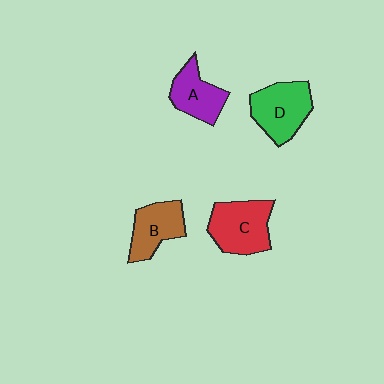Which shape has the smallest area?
Shape A (purple).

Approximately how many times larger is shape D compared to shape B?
Approximately 1.2 times.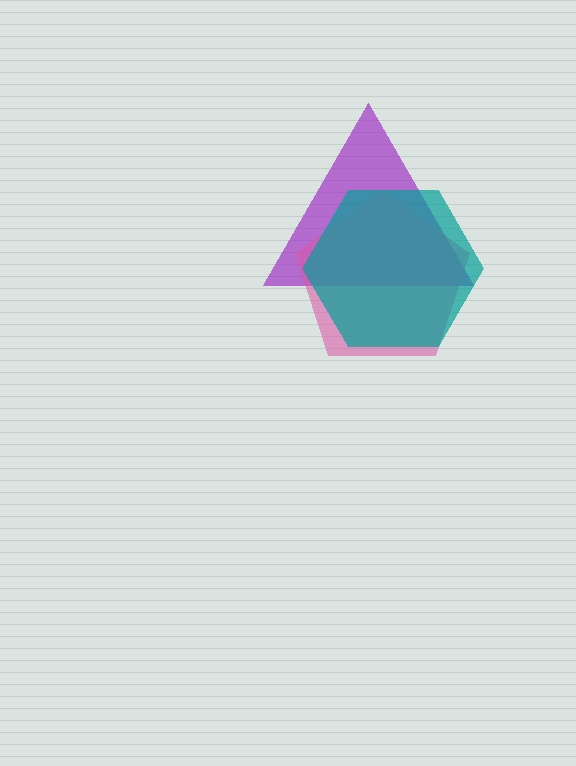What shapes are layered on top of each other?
The layered shapes are: a purple triangle, a pink pentagon, a teal hexagon.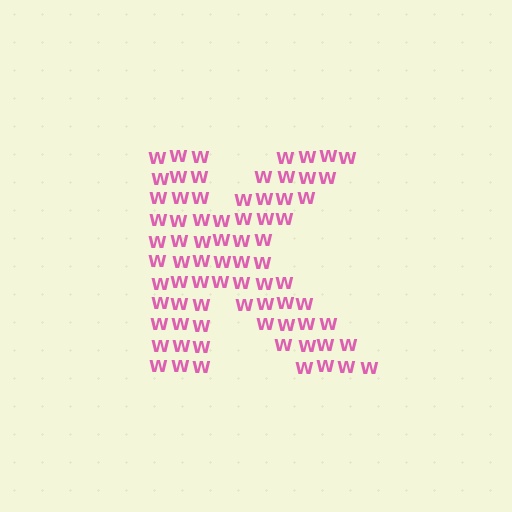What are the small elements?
The small elements are letter W's.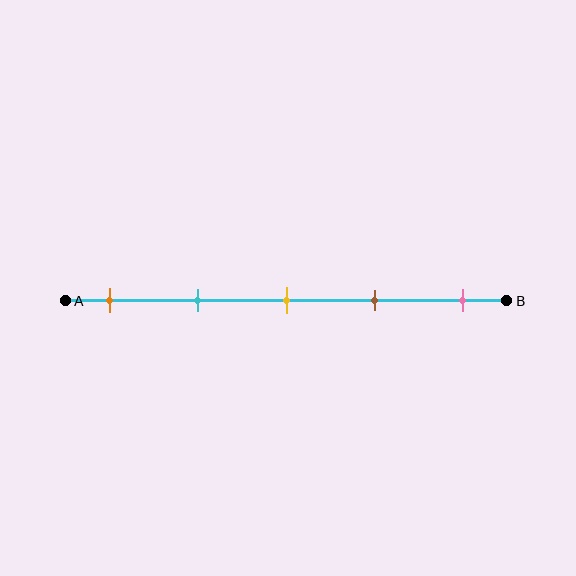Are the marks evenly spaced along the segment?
Yes, the marks are approximately evenly spaced.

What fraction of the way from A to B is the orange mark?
The orange mark is approximately 10% (0.1) of the way from A to B.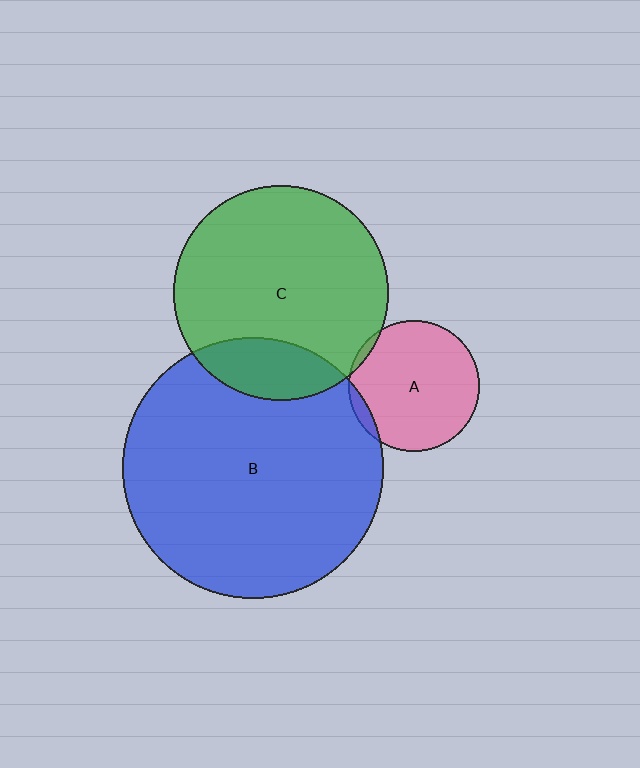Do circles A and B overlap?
Yes.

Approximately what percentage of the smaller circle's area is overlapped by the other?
Approximately 5%.